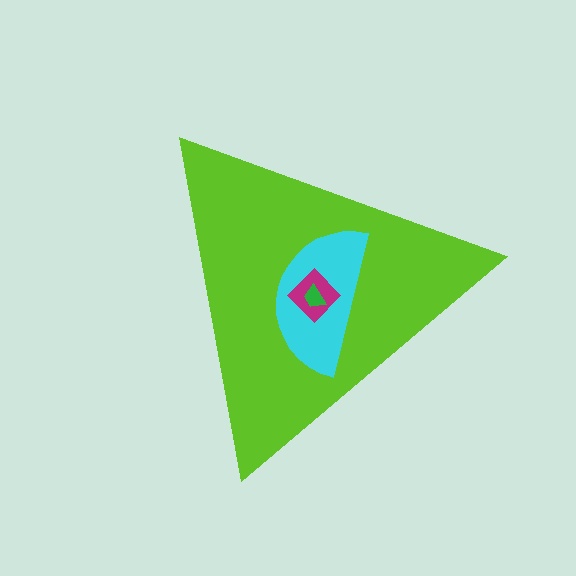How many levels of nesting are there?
4.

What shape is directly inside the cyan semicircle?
The magenta diamond.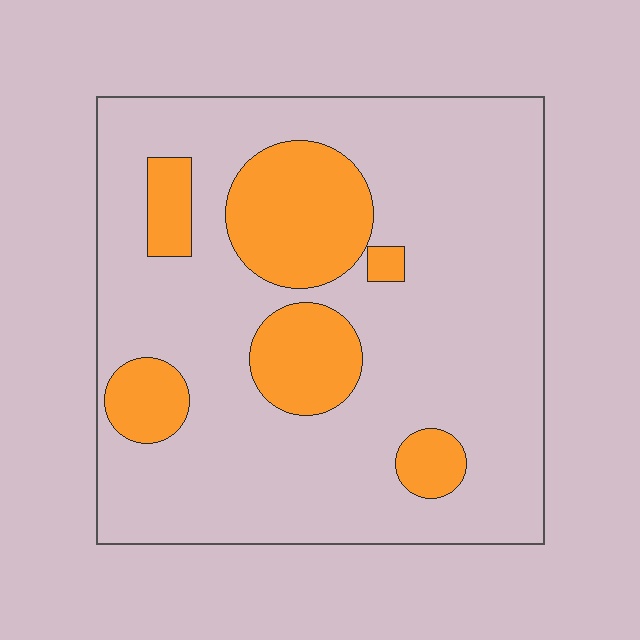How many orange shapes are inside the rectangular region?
6.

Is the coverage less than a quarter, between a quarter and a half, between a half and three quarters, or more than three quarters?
Less than a quarter.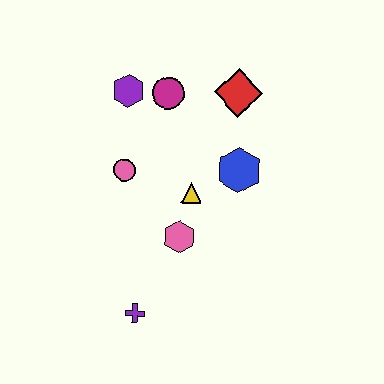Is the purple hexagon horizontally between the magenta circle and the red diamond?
No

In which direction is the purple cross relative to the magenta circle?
The purple cross is below the magenta circle.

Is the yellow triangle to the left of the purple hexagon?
No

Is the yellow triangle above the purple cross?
Yes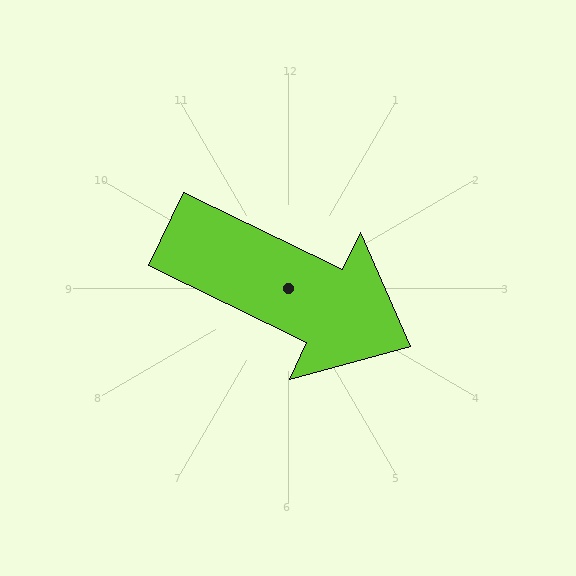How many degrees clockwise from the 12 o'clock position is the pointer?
Approximately 116 degrees.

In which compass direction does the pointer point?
Southeast.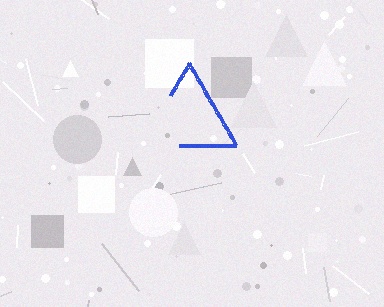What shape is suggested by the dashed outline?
The dashed outline suggests a triangle.